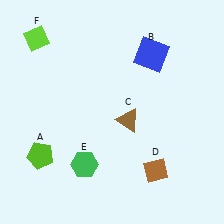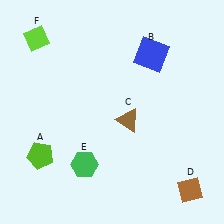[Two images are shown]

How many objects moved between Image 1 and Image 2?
1 object moved between the two images.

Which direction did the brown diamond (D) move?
The brown diamond (D) moved right.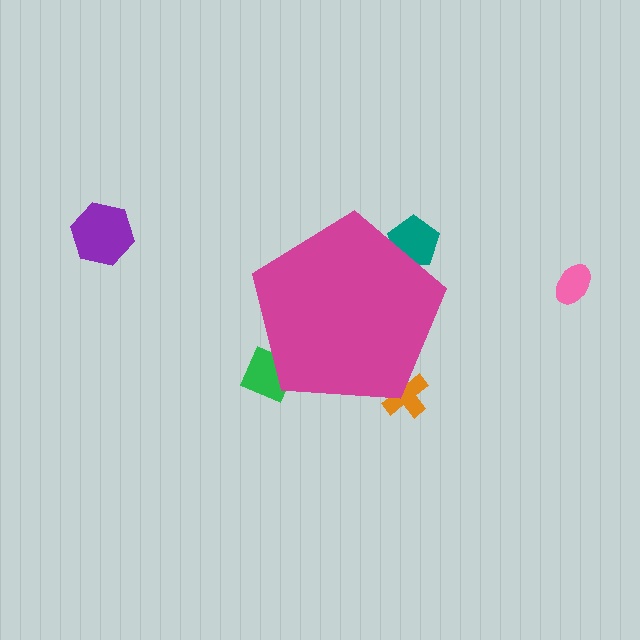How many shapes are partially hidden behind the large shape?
3 shapes are partially hidden.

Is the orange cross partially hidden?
Yes, the orange cross is partially hidden behind the magenta pentagon.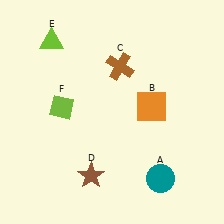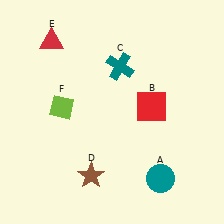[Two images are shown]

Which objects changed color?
B changed from orange to red. C changed from brown to teal. E changed from lime to red.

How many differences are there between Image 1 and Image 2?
There are 3 differences between the two images.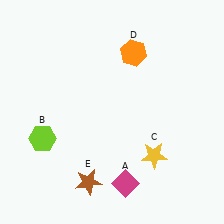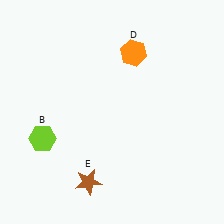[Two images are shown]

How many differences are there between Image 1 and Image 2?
There are 2 differences between the two images.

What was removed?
The yellow star (C), the magenta diamond (A) were removed in Image 2.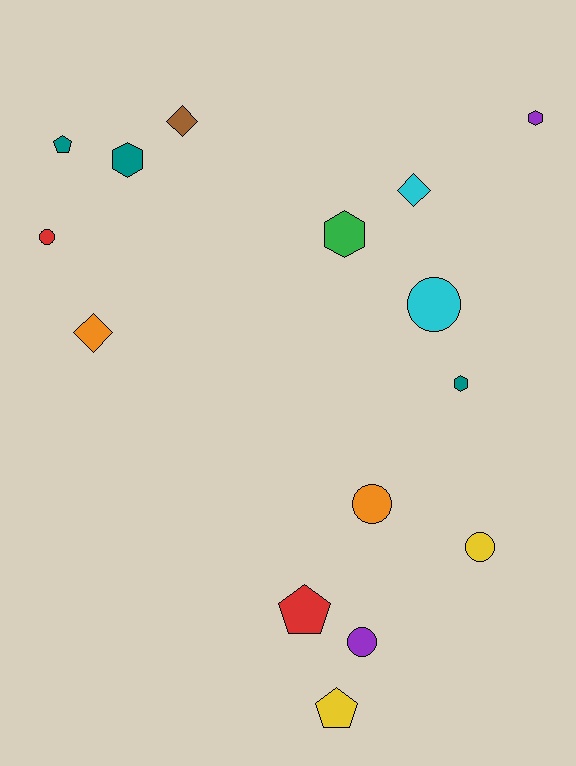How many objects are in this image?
There are 15 objects.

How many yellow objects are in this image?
There are 2 yellow objects.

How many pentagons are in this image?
There are 3 pentagons.